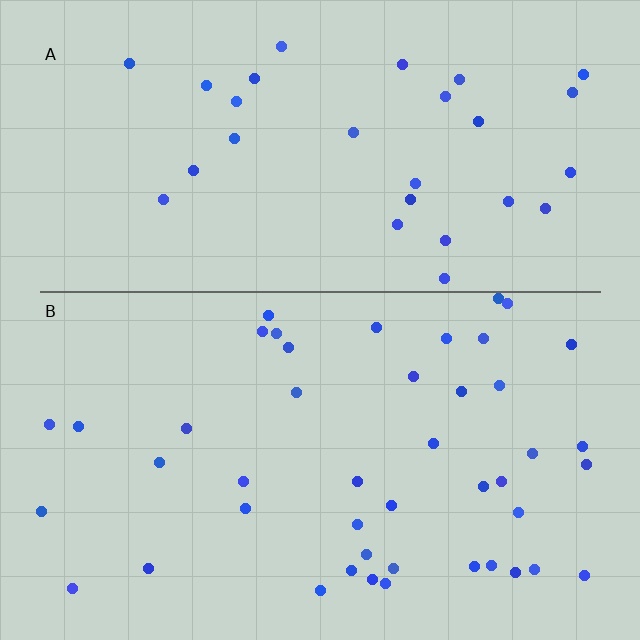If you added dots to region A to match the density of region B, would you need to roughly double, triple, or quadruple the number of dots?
Approximately double.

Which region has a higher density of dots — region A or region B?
B (the bottom).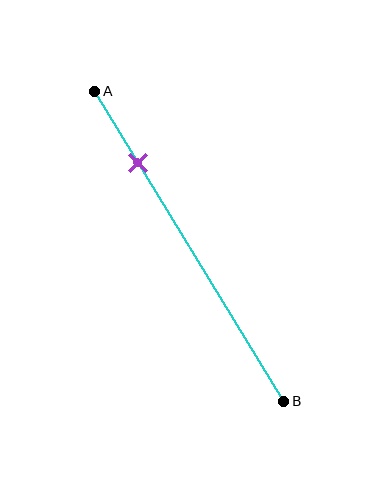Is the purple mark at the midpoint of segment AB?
No, the mark is at about 25% from A, not at the 50% midpoint.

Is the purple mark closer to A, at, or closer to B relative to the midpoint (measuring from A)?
The purple mark is closer to point A than the midpoint of segment AB.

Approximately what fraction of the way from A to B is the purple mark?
The purple mark is approximately 25% of the way from A to B.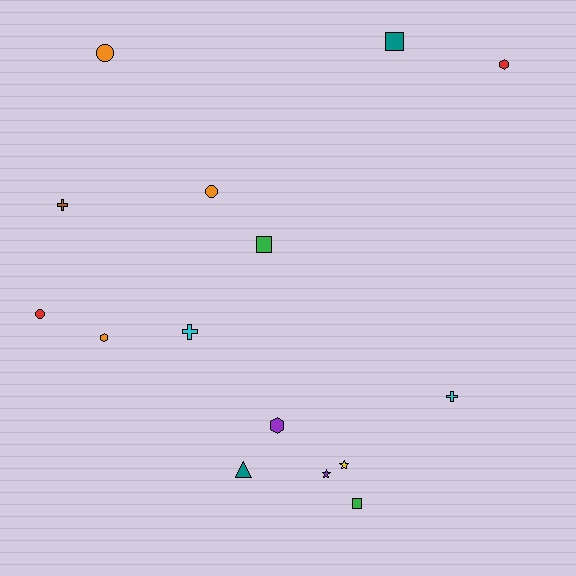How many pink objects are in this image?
There are no pink objects.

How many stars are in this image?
There are 2 stars.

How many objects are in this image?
There are 15 objects.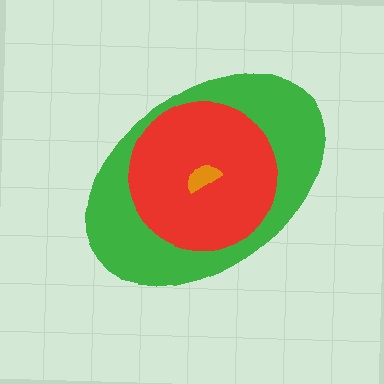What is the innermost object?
The orange semicircle.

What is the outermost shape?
The green ellipse.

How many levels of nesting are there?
3.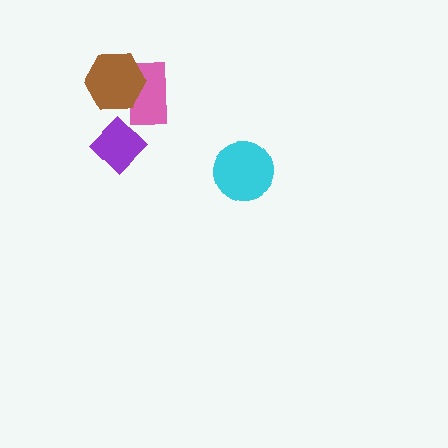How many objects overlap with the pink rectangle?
1 object overlaps with the pink rectangle.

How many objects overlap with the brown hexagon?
1 object overlaps with the brown hexagon.